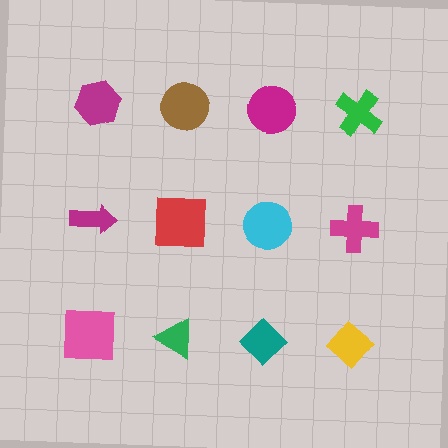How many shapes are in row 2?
4 shapes.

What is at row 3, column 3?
A teal diamond.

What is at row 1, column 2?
A brown circle.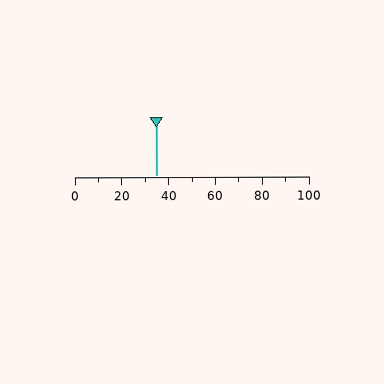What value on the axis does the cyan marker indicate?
The marker indicates approximately 35.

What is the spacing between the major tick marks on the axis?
The major ticks are spaced 20 apart.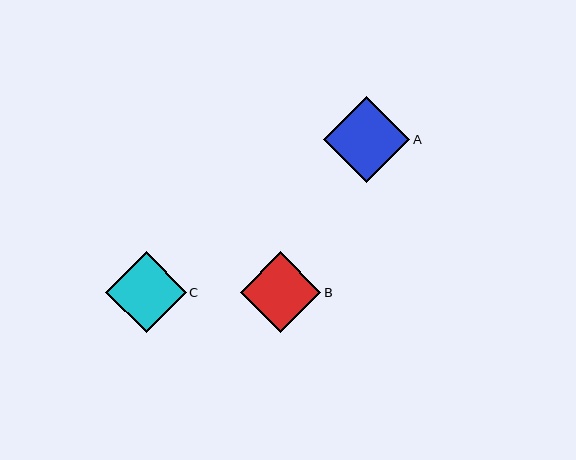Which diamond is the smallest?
Diamond B is the smallest with a size of approximately 80 pixels.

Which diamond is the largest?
Diamond A is the largest with a size of approximately 86 pixels.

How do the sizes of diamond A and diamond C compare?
Diamond A and diamond C are approximately the same size.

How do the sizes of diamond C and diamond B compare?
Diamond C and diamond B are approximately the same size.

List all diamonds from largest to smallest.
From largest to smallest: A, C, B.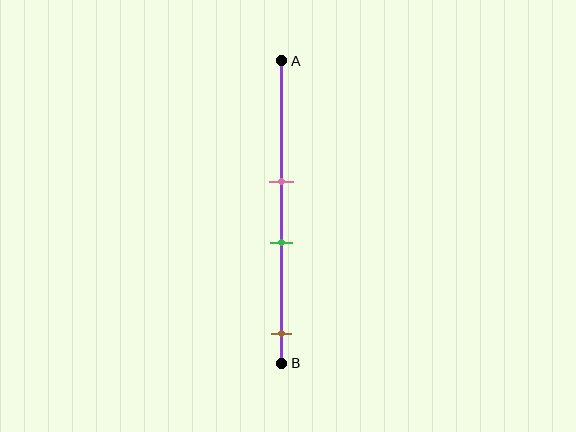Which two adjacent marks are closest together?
The pink and green marks are the closest adjacent pair.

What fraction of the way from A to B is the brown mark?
The brown mark is approximately 90% (0.9) of the way from A to B.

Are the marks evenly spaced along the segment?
No, the marks are not evenly spaced.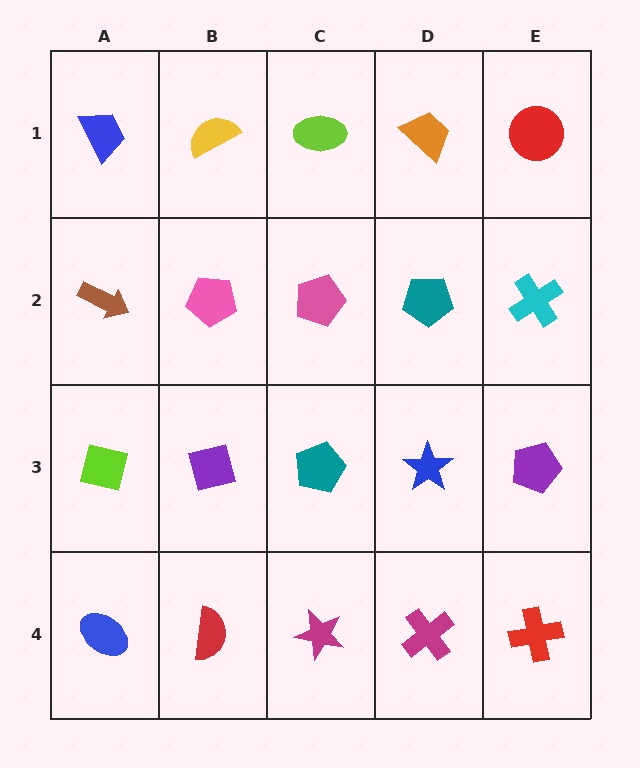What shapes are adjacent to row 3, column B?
A pink pentagon (row 2, column B), a red semicircle (row 4, column B), a lime square (row 3, column A), a teal pentagon (row 3, column C).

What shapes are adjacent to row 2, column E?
A red circle (row 1, column E), a purple pentagon (row 3, column E), a teal pentagon (row 2, column D).